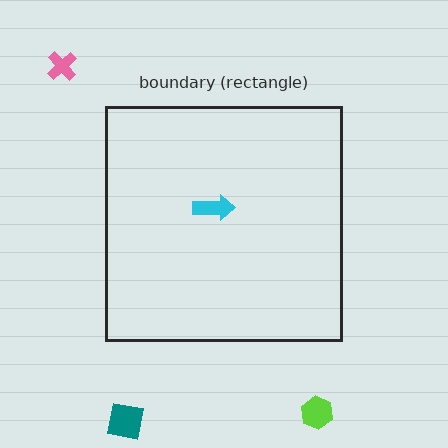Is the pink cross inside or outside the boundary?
Outside.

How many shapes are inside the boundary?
1 inside, 3 outside.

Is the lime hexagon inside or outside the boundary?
Outside.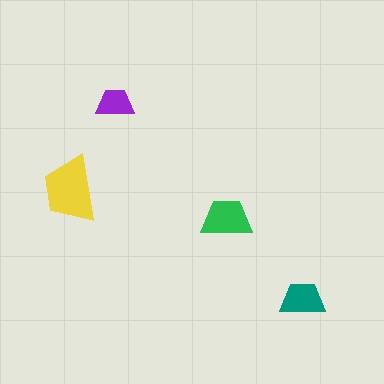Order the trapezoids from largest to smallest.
the yellow one, the green one, the teal one, the purple one.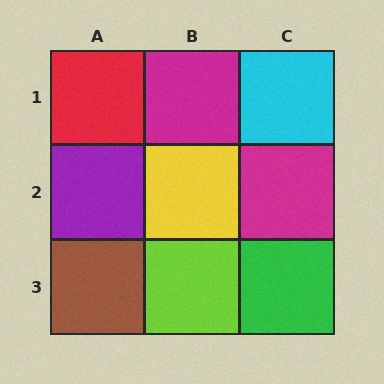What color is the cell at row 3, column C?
Green.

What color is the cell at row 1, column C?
Cyan.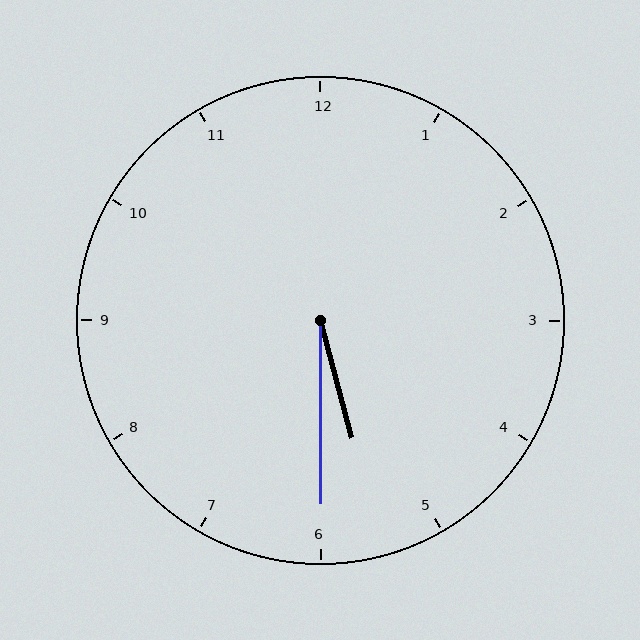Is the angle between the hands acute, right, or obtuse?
It is acute.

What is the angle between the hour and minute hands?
Approximately 15 degrees.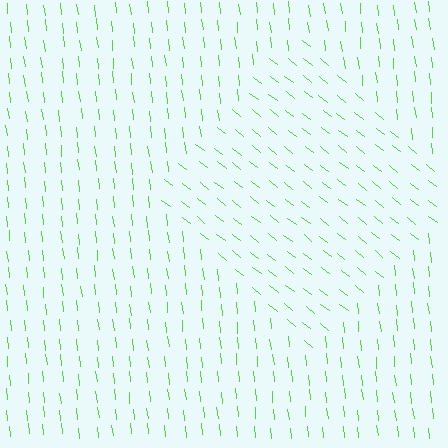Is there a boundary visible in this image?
Yes, there is a texture boundary formed by a change in line orientation.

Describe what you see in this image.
The image is filled with small lime line segments. A diamond region in the image has lines oriented differently from the surrounding lines, creating a visible texture boundary.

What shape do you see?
I see a diamond.